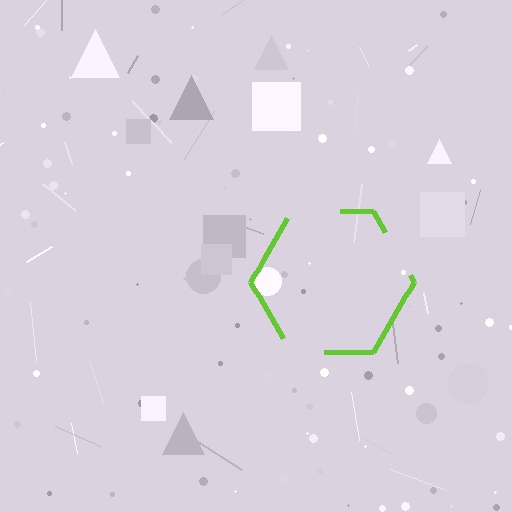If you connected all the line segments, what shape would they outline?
They would outline a hexagon.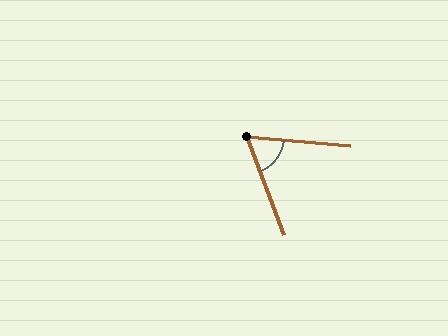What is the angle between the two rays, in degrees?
Approximately 64 degrees.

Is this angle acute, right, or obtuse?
It is acute.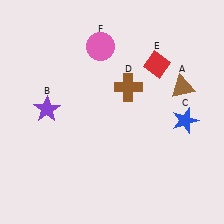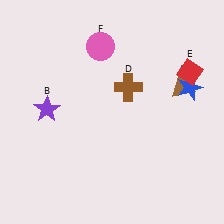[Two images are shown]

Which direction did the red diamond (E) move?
The red diamond (E) moved right.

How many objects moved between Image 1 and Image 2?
2 objects moved between the two images.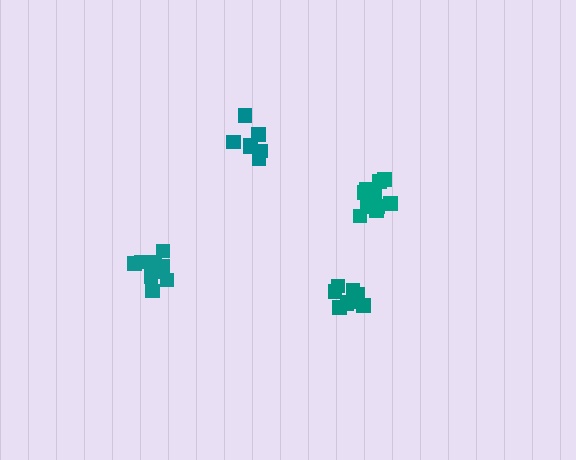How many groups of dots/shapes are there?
There are 4 groups.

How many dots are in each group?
Group 1: 9 dots, Group 2: 7 dots, Group 3: 13 dots, Group 4: 10 dots (39 total).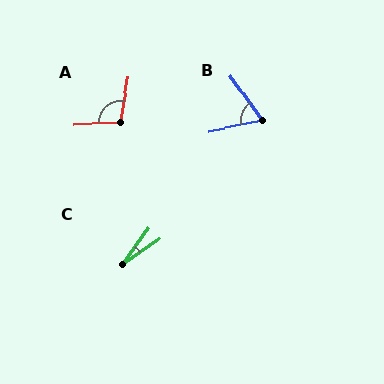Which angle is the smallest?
C, at approximately 20 degrees.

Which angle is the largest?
A, at approximately 102 degrees.